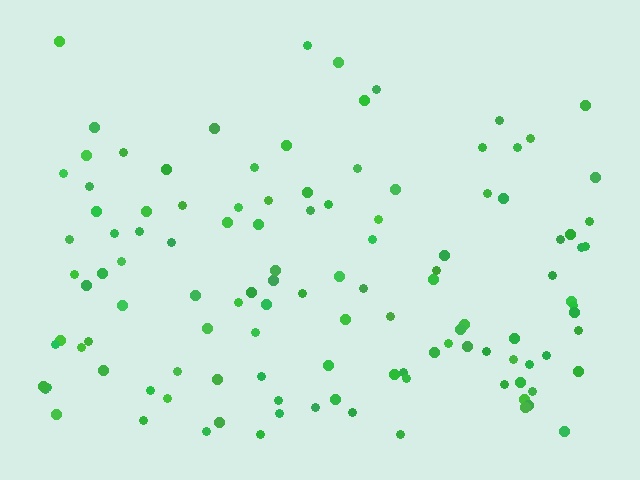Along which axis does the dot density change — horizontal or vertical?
Vertical.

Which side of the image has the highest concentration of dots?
The bottom.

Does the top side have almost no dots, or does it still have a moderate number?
Still a moderate number, just noticeably fewer than the bottom.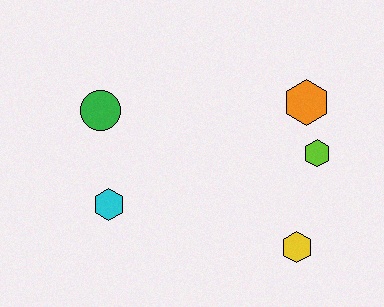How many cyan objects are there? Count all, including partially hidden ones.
There is 1 cyan object.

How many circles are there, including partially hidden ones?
There is 1 circle.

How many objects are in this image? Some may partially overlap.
There are 5 objects.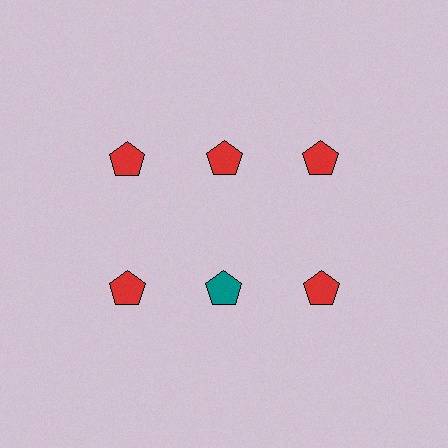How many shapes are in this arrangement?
There are 6 shapes arranged in a grid pattern.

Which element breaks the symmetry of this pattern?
The teal pentagon in the second row, second from left column breaks the symmetry. All other shapes are red pentagons.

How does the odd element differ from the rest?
It has a different color: teal instead of red.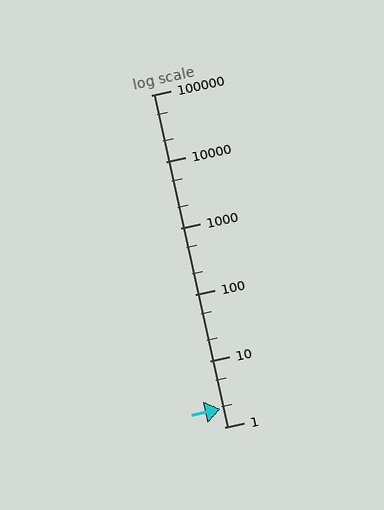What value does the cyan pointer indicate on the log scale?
The pointer indicates approximately 1.9.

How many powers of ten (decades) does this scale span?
The scale spans 5 decades, from 1 to 100000.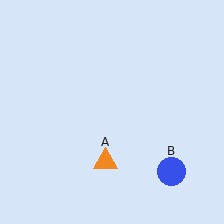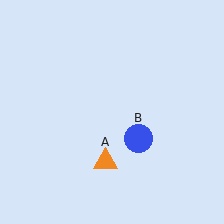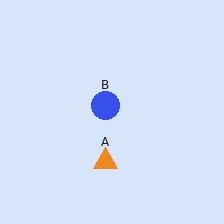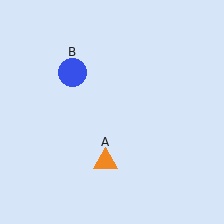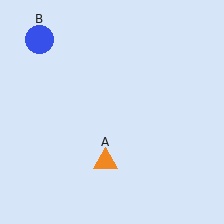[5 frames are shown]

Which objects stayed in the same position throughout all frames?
Orange triangle (object A) remained stationary.